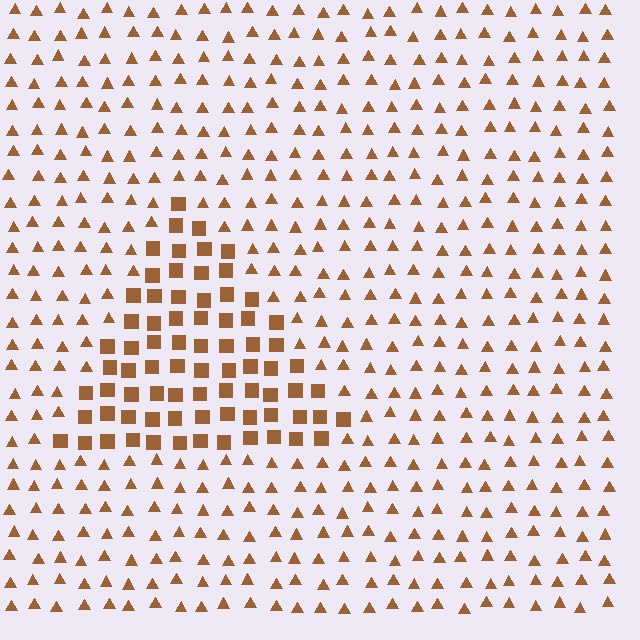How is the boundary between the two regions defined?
The boundary is defined by a change in element shape: squares inside vs. triangles outside. All elements share the same color and spacing.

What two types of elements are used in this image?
The image uses squares inside the triangle region and triangles outside it.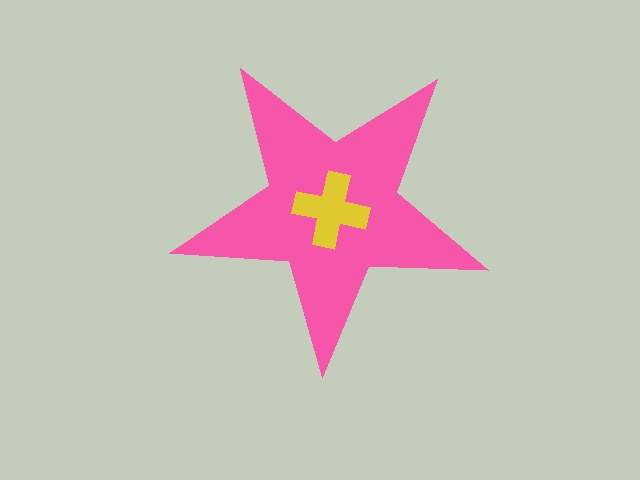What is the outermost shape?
The pink star.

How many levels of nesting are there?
2.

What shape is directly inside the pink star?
The yellow cross.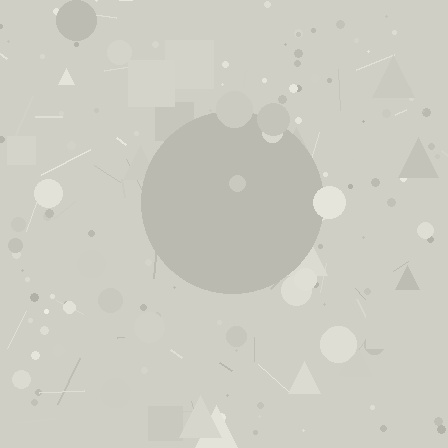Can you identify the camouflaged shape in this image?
The camouflaged shape is a circle.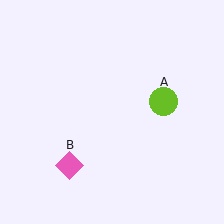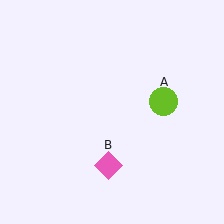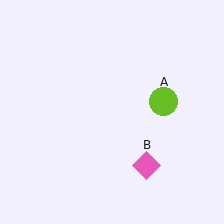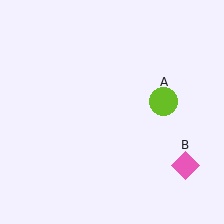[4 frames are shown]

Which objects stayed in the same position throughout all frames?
Lime circle (object A) remained stationary.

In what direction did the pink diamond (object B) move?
The pink diamond (object B) moved right.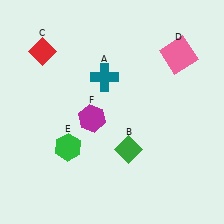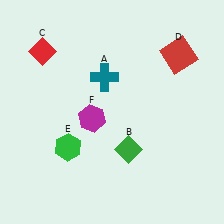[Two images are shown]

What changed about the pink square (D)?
In Image 1, D is pink. In Image 2, it changed to red.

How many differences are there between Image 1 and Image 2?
There is 1 difference between the two images.